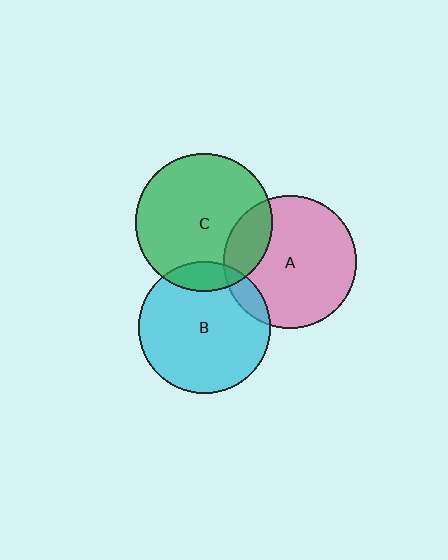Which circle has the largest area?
Circle C (green).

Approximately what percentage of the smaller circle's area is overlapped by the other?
Approximately 20%.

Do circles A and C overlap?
Yes.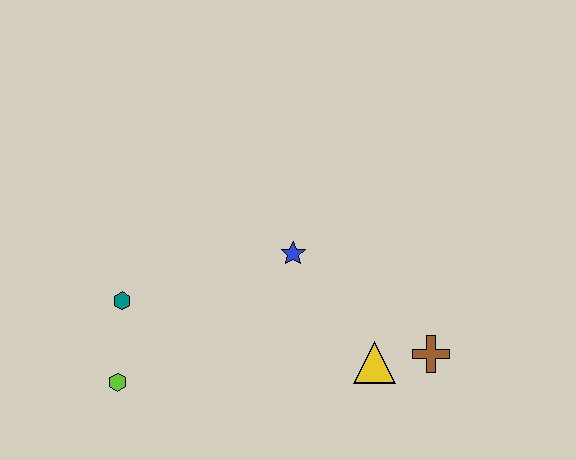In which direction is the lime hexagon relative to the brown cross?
The lime hexagon is to the left of the brown cross.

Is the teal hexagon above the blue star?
No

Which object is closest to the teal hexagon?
The lime hexagon is closest to the teal hexagon.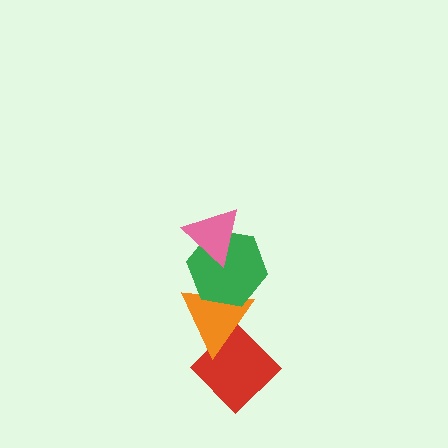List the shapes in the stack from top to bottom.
From top to bottom: the pink triangle, the green hexagon, the orange triangle, the red diamond.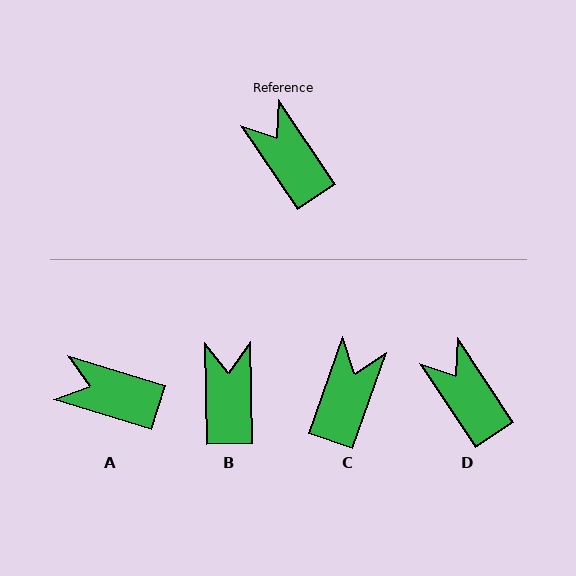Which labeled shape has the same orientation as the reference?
D.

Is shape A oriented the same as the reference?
No, it is off by about 39 degrees.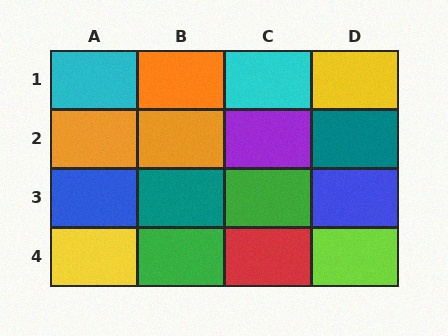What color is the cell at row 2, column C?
Purple.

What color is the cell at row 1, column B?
Orange.